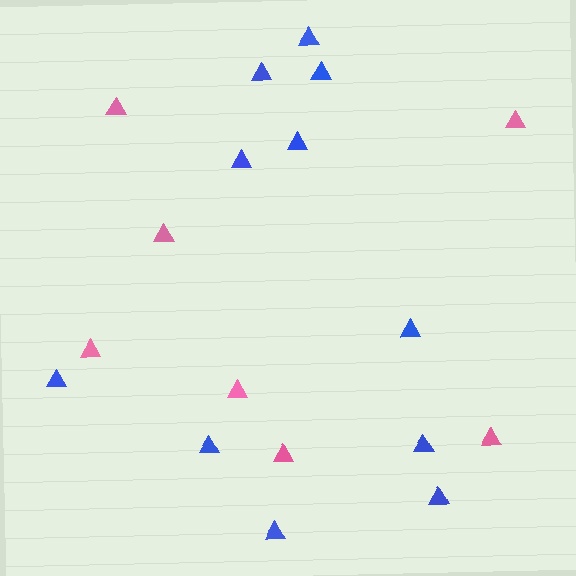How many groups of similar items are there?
There are 2 groups: one group of pink triangles (7) and one group of blue triangles (11).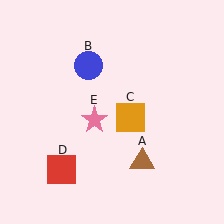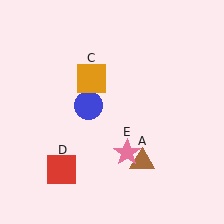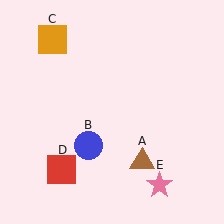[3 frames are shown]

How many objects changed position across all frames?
3 objects changed position: blue circle (object B), orange square (object C), pink star (object E).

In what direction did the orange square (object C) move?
The orange square (object C) moved up and to the left.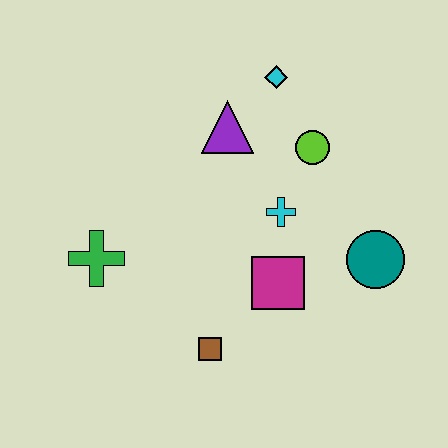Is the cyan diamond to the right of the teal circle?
No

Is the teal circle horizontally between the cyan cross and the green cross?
No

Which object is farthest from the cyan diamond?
The brown square is farthest from the cyan diamond.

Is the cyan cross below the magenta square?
No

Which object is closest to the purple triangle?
The cyan diamond is closest to the purple triangle.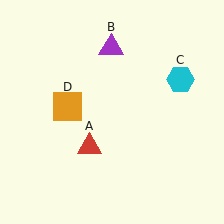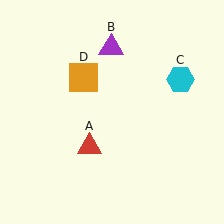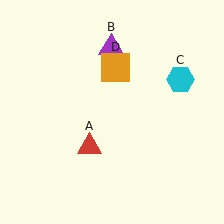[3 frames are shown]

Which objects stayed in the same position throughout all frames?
Red triangle (object A) and purple triangle (object B) and cyan hexagon (object C) remained stationary.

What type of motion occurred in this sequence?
The orange square (object D) rotated clockwise around the center of the scene.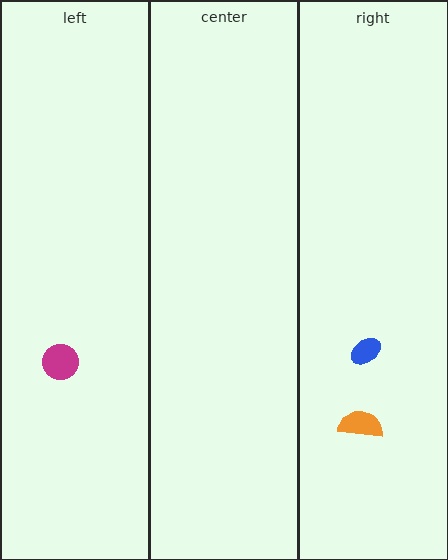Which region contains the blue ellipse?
The right region.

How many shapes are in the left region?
1.